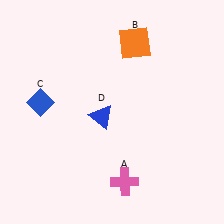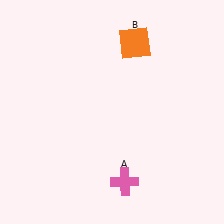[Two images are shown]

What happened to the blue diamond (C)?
The blue diamond (C) was removed in Image 2. It was in the top-left area of Image 1.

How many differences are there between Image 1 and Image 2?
There are 2 differences between the two images.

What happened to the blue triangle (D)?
The blue triangle (D) was removed in Image 2. It was in the bottom-left area of Image 1.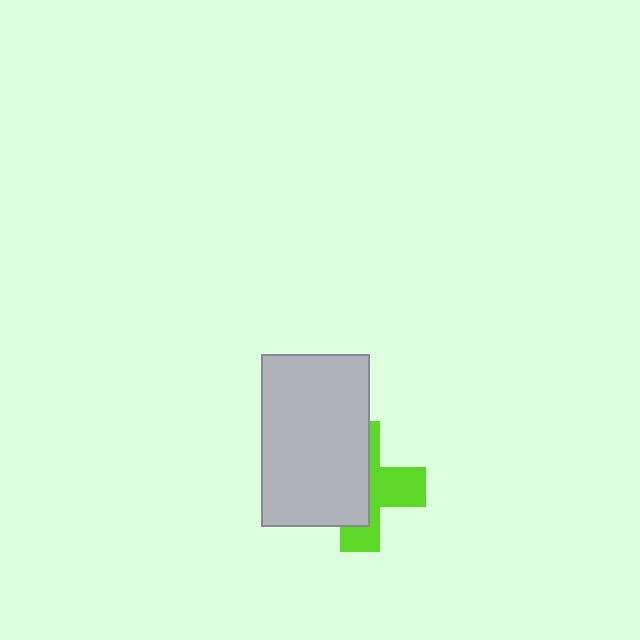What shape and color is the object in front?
The object in front is a light gray rectangle.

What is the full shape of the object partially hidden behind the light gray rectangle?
The partially hidden object is a lime cross.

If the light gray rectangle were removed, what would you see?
You would see the complete lime cross.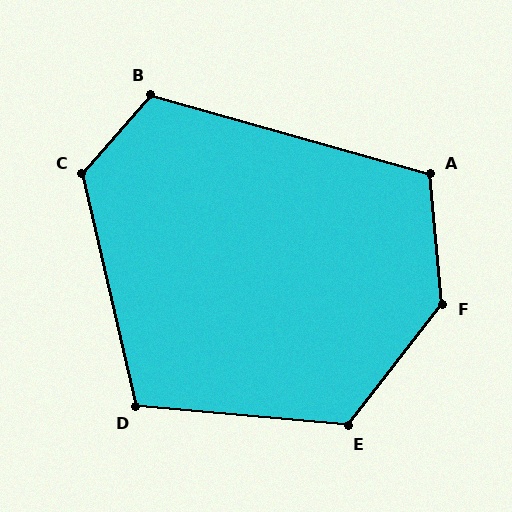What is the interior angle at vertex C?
Approximately 126 degrees (obtuse).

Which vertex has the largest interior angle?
F, at approximately 137 degrees.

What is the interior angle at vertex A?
Approximately 111 degrees (obtuse).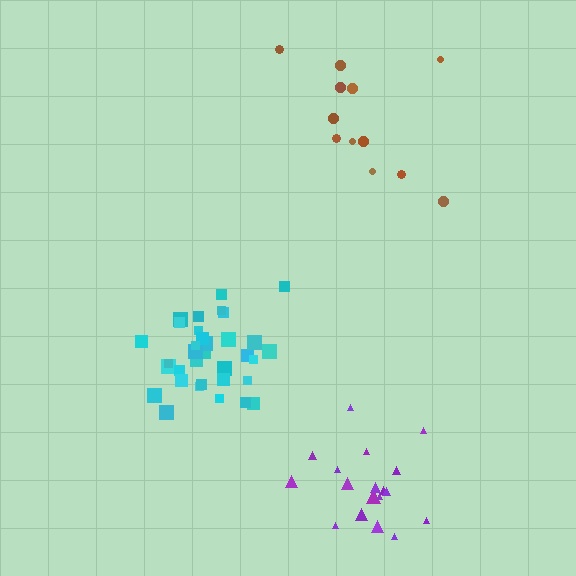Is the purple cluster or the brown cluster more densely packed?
Purple.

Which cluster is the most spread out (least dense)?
Brown.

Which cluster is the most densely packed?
Cyan.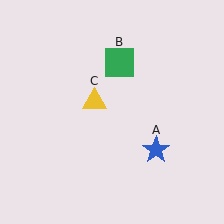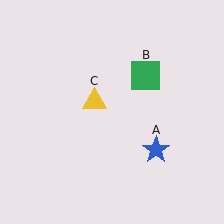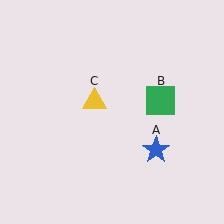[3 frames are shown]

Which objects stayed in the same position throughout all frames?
Blue star (object A) and yellow triangle (object C) remained stationary.